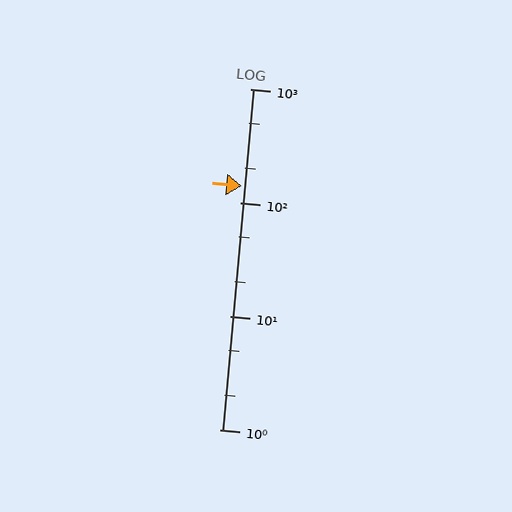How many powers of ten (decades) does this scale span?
The scale spans 3 decades, from 1 to 1000.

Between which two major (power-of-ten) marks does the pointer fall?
The pointer is between 100 and 1000.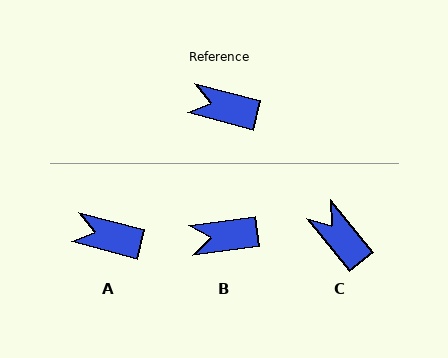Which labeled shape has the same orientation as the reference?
A.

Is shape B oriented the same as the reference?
No, it is off by about 22 degrees.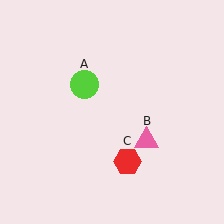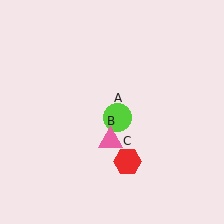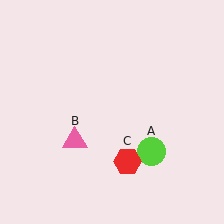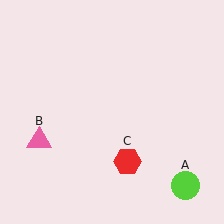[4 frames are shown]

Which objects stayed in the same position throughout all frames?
Red hexagon (object C) remained stationary.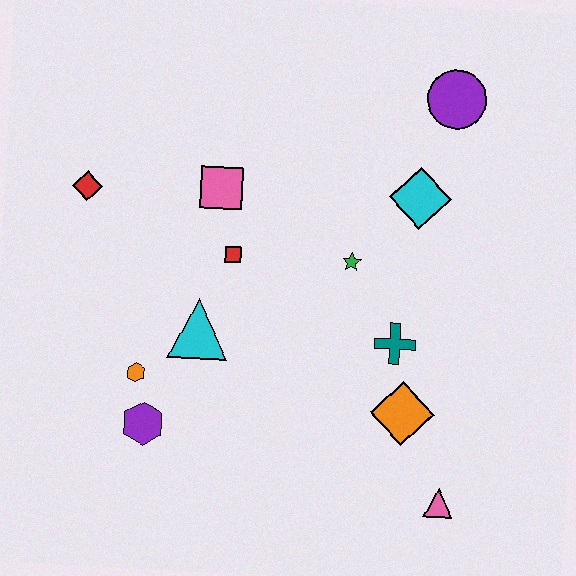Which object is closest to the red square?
The pink square is closest to the red square.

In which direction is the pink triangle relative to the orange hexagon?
The pink triangle is to the right of the orange hexagon.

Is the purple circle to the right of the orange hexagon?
Yes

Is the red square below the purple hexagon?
No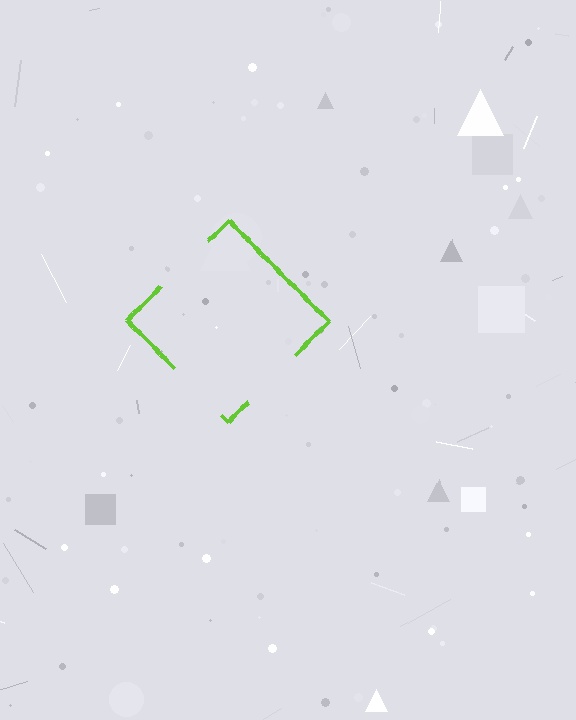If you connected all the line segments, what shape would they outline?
They would outline a diamond.